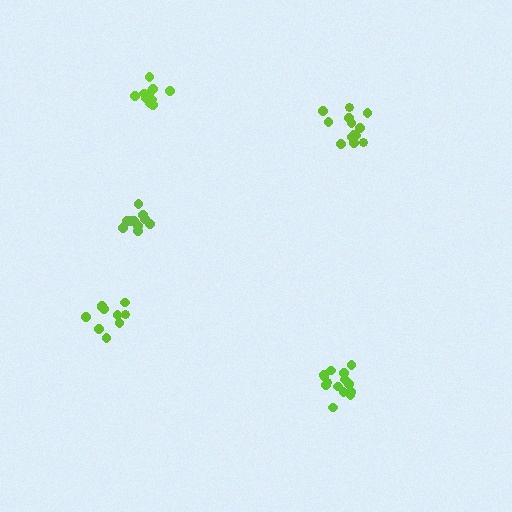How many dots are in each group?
Group 1: 13 dots, Group 2: 15 dots, Group 3: 10 dots, Group 4: 10 dots, Group 5: 10 dots (58 total).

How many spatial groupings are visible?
There are 5 spatial groupings.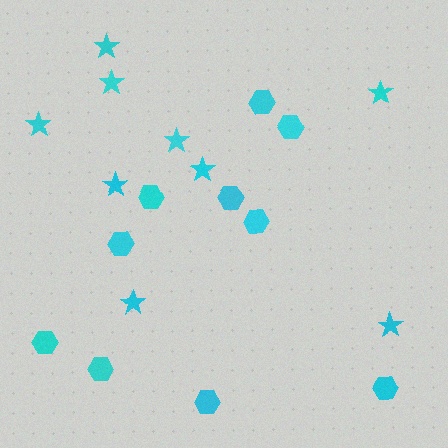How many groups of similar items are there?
There are 2 groups: one group of hexagons (10) and one group of stars (9).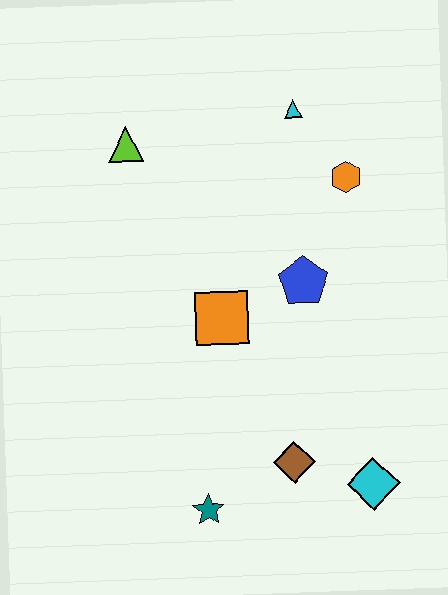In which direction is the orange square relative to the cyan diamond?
The orange square is above the cyan diamond.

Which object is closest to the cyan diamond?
The brown diamond is closest to the cyan diamond.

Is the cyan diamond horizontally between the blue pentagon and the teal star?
No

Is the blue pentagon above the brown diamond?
Yes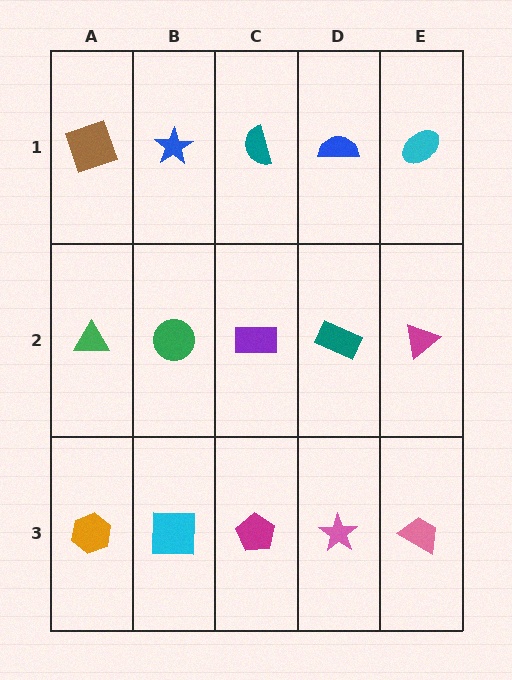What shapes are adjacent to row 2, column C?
A teal semicircle (row 1, column C), a magenta pentagon (row 3, column C), a green circle (row 2, column B), a teal rectangle (row 2, column D).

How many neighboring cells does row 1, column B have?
3.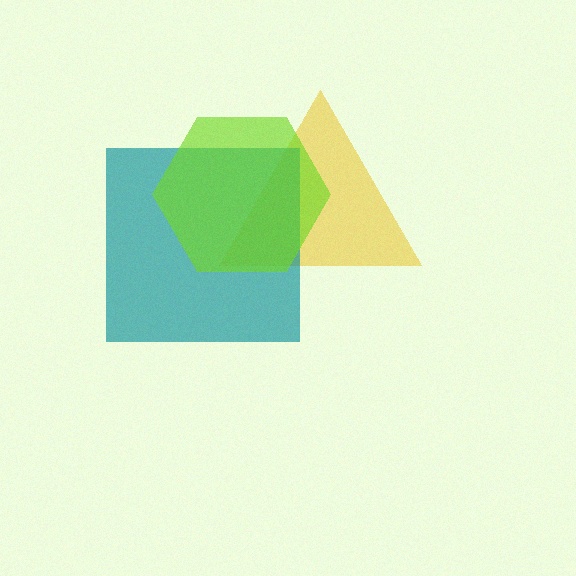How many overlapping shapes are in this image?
There are 3 overlapping shapes in the image.